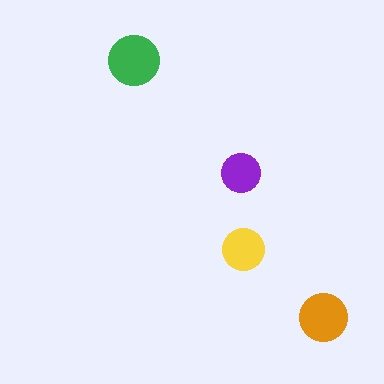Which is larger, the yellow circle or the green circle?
The green one.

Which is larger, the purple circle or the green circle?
The green one.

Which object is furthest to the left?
The green circle is leftmost.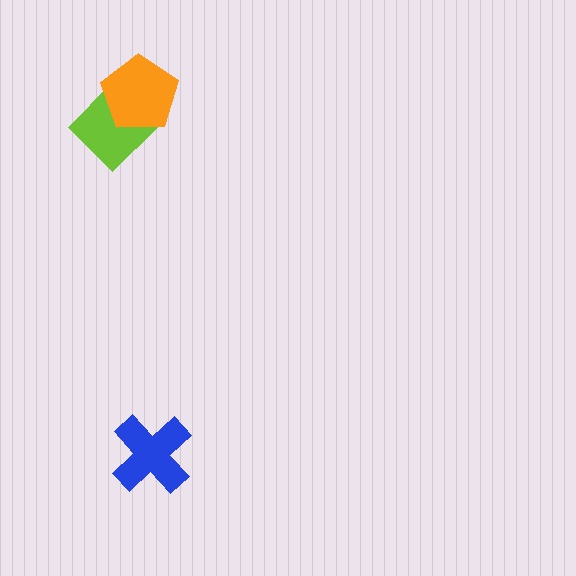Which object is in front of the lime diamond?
The orange pentagon is in front of the lime diamond.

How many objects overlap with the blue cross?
0 objects overlap with the blue cross.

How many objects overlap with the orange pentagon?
1 object overlaps with the orange pentagon.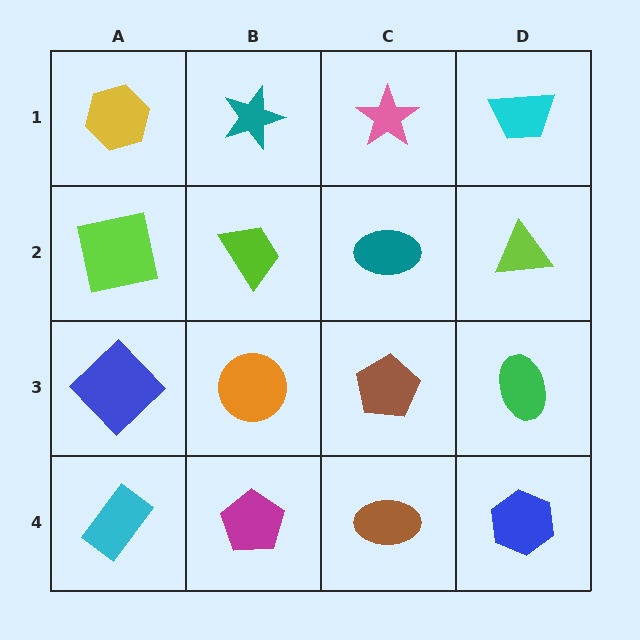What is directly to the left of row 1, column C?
A teal star.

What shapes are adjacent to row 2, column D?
A cyan trapezoid (row 1, column D), a green ellipse (row 3, column D), a teal ellipse (row 2, column C).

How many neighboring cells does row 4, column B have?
3.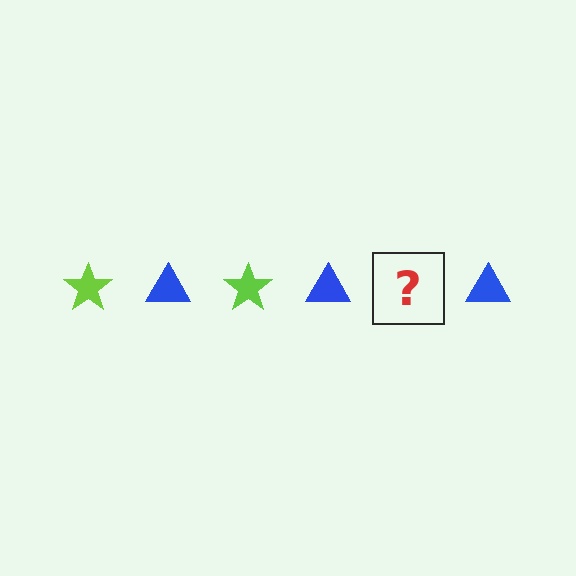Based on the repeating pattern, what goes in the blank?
The blank should be a lime star.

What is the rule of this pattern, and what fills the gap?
The rule is that the pattern alternates between lime star and blue triangle. The gap should be filled with a lime star.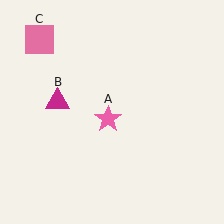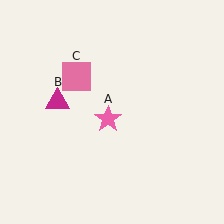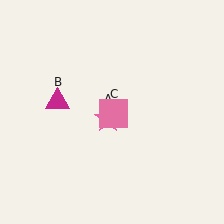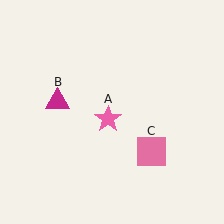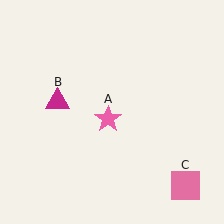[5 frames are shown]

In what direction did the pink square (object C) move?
The pink square (object C) moved down and to the right.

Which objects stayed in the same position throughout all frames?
Pink star (object A) and magenta triangle (object B) remained stationary.